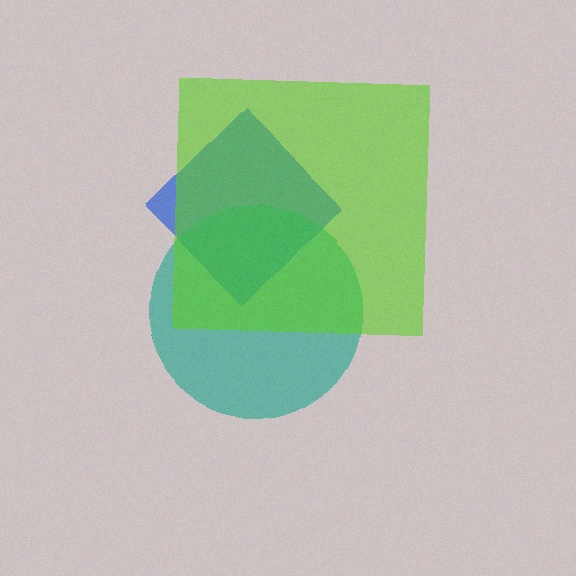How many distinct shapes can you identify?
There are 3 distinct shapes: a blue diamond, a teal circle, a lime square.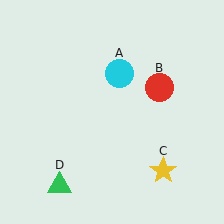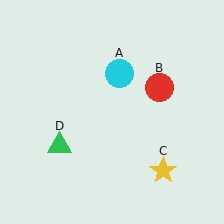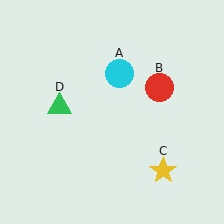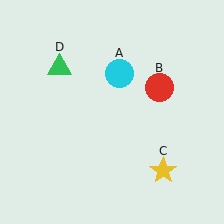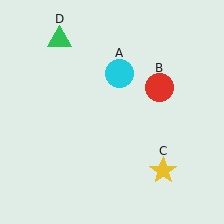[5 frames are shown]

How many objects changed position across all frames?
1 object changed position: green triangle (object D).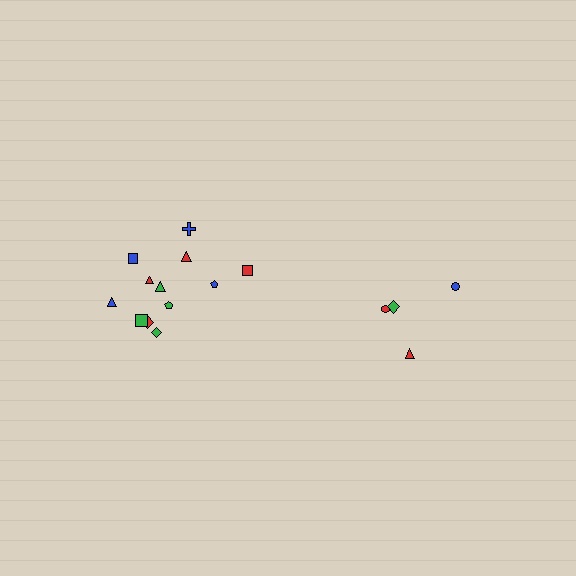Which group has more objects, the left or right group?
The left group.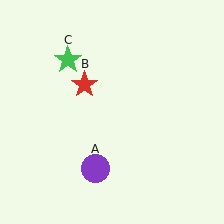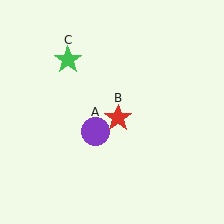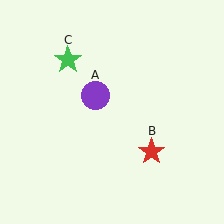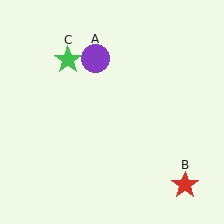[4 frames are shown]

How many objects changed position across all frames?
2 objects changed position: purple circle (object A), red star (object B).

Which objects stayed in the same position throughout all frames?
Green star (object C) remained stationary.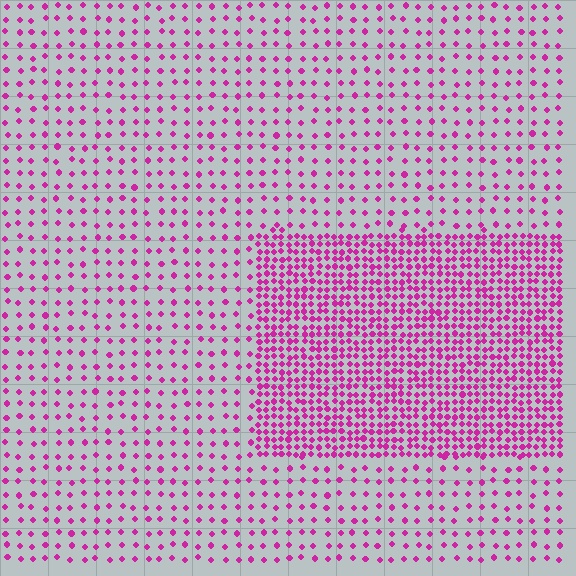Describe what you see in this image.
The image contains small magenta elements arranged at two different densities. A rectangle-shaped region is visible where the elements are more densely packed than the surrounding area.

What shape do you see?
I see a rectangle.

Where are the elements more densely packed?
The elements are more densely packed inside the rectangle boundary.